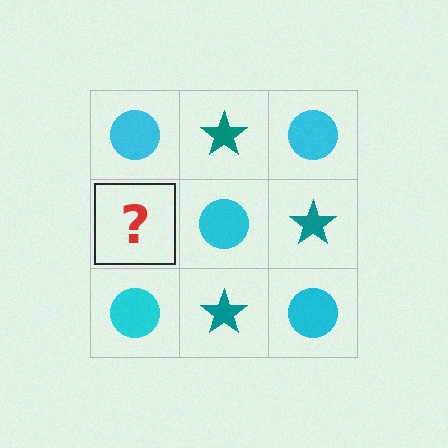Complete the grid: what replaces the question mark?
The question mark should be replaced with a teal star.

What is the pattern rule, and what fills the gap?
The rule is that it alternates cyan circle and teal star in a checkerboard pattern. The gap should be filled with a teal star.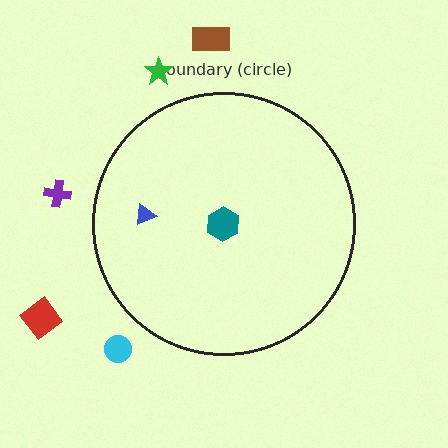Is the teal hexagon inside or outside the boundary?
Inside.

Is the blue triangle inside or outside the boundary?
Inside.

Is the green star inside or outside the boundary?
Outside.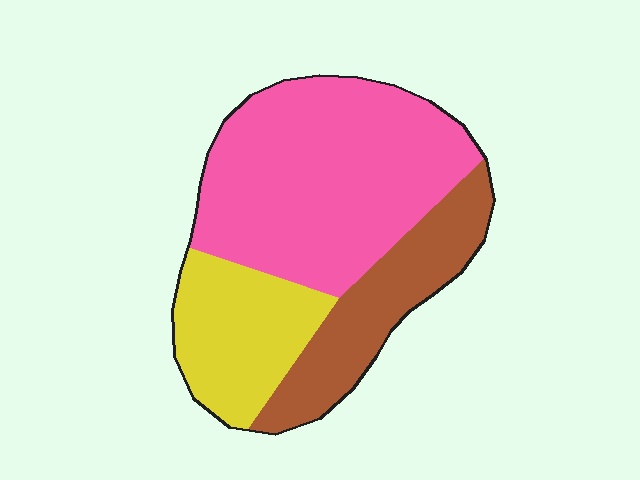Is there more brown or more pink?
Pink.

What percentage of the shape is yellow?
Yellow takes up between a sixth and a third of the shape.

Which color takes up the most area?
Pink, at roughly 55%.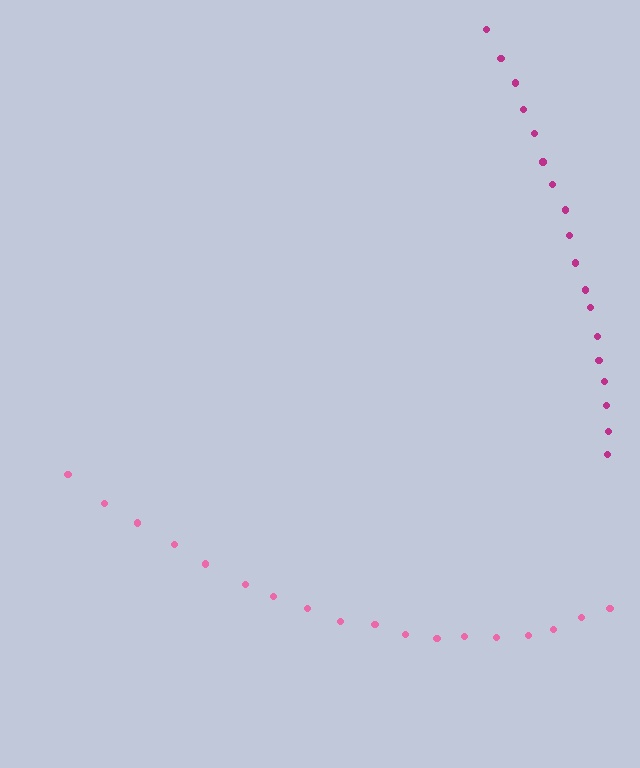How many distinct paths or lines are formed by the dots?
There are 2 distinct paths.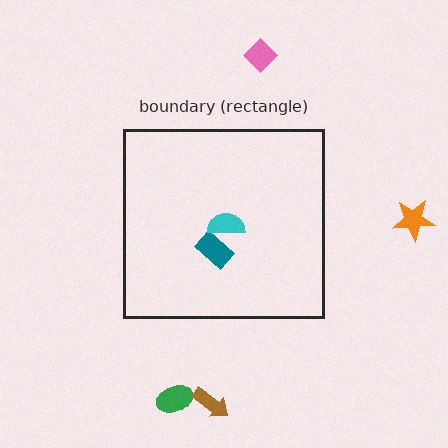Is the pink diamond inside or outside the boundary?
Outside.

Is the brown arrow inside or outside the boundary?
Outside.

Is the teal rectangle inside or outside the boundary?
Inside.